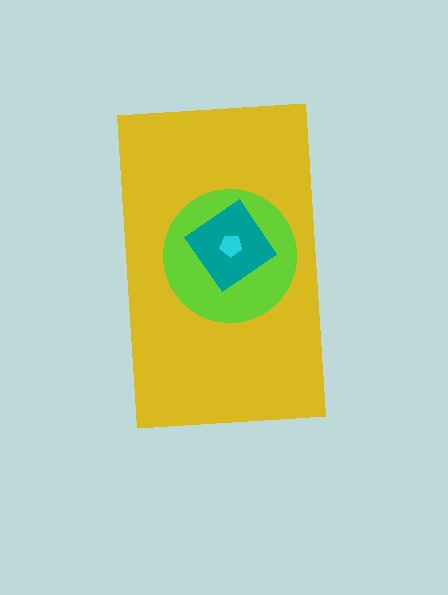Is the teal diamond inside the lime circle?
Yes.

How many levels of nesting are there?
4.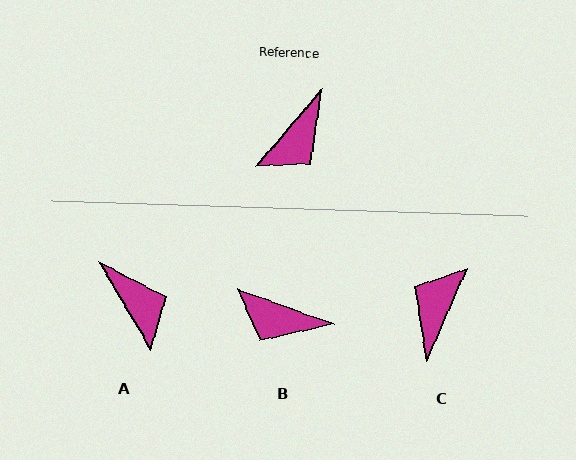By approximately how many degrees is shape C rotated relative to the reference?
Approximately 163 degrees clockwise.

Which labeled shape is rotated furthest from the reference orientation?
C, about 163 degrees away.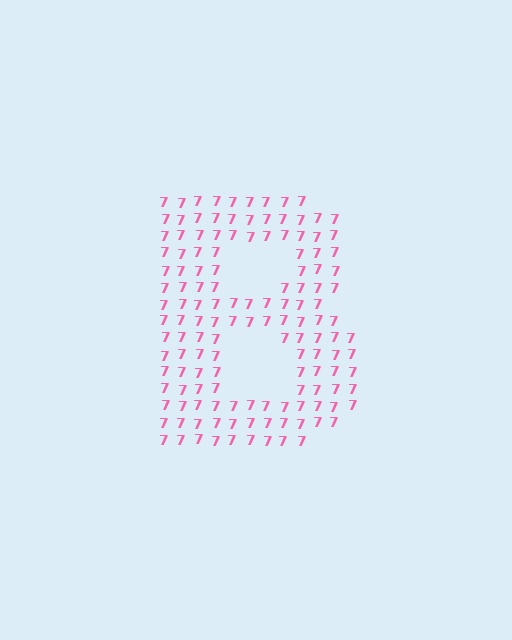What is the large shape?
The large shape is the letter B.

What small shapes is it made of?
It is made of small digit 7's.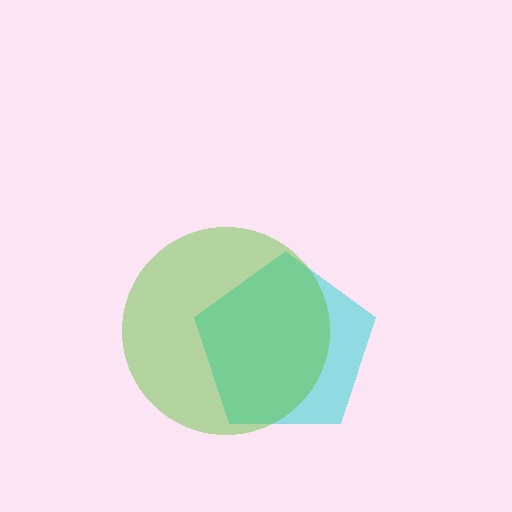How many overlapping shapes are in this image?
There are 2 overlapping shapes in the image.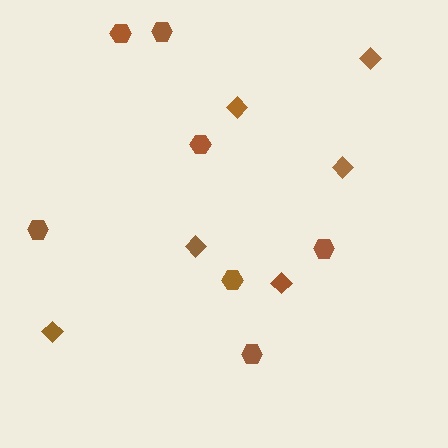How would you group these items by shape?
There are 2 groups: one group of hexagons (7) and one group of diamonds (6).